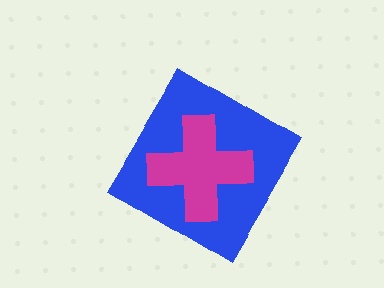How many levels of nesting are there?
2.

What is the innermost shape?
The magenta cross.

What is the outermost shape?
The blue diamond.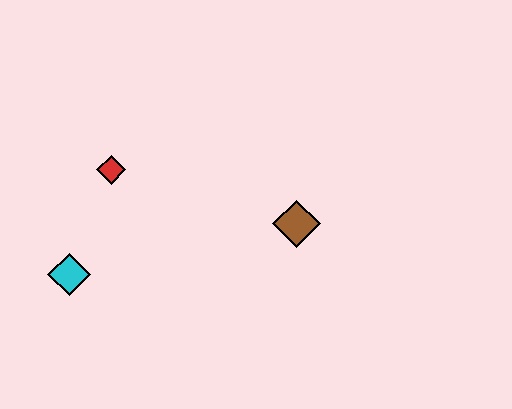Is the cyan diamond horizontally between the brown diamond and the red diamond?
No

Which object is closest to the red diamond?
The cyan diamond is closest to the red diamond.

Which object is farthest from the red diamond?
The brown diamond is farthest from the red diamond.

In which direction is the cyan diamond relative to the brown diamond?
The cyan diamond is to the left of the brown diamond.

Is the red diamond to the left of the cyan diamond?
No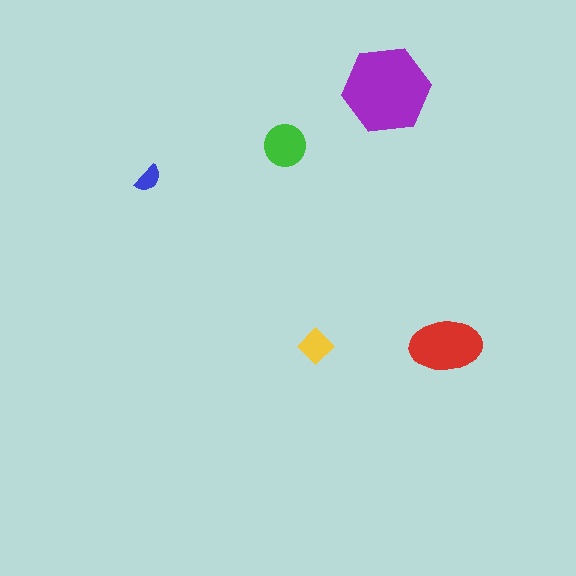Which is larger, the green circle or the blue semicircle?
The green circle.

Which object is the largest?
The purple hexagon.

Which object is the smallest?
The blue semicircle.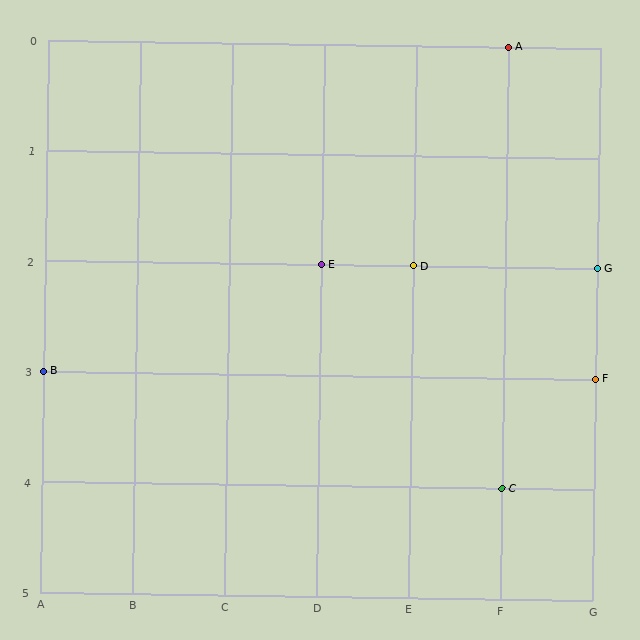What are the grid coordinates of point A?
Point A is at grid coordinates (F, 0).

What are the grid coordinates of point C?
Point C is at grid coordinates (F, 4).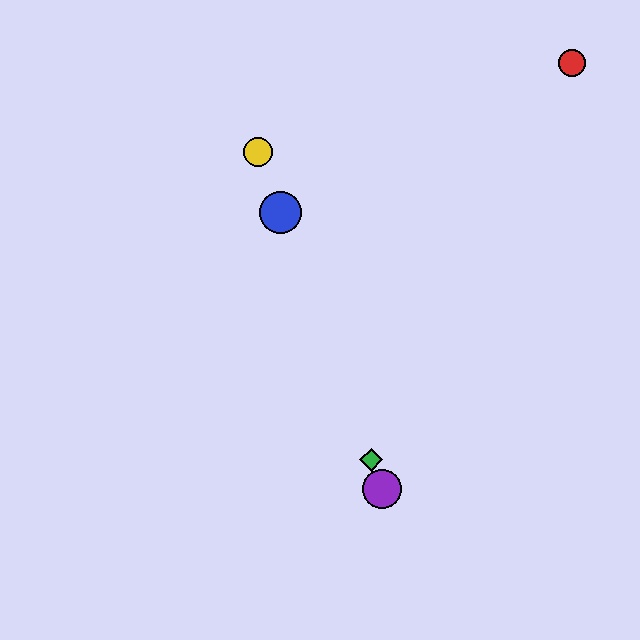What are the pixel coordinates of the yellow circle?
The yellow circle is at (258, 152).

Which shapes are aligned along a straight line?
The blue circle, the green diamond, the yellow circle, the purple circle are aligned along a straight line.